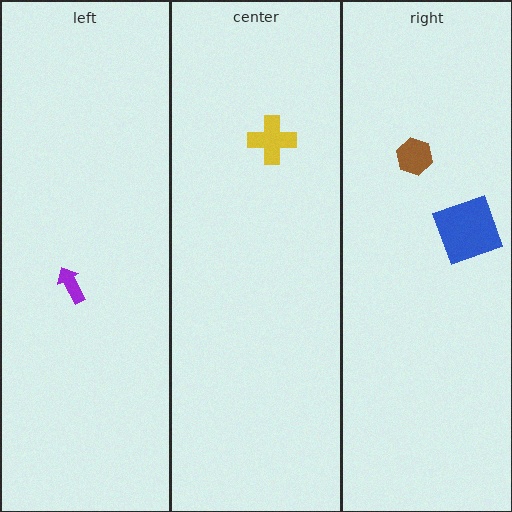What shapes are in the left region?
The purple arrow.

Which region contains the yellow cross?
The center region.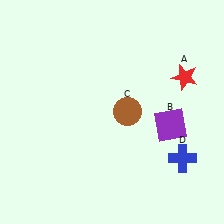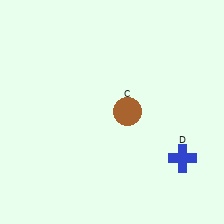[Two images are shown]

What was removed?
The purple square (B), the red star (A) were removed in Image 2.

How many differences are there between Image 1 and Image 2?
There are 2 differences between the two images.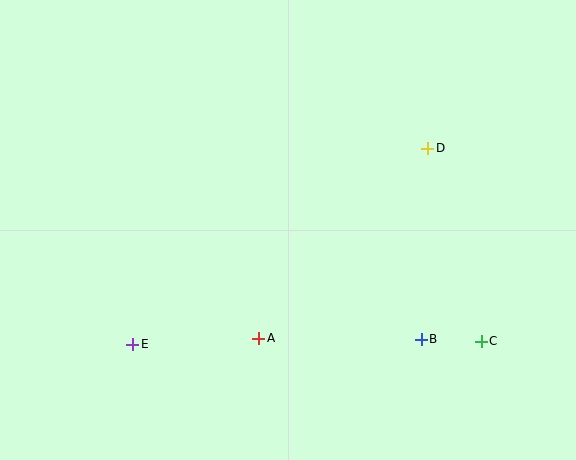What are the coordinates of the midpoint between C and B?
The midpoint between C and B is at (451, 340).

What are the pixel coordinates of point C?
Point C is at (481, 341).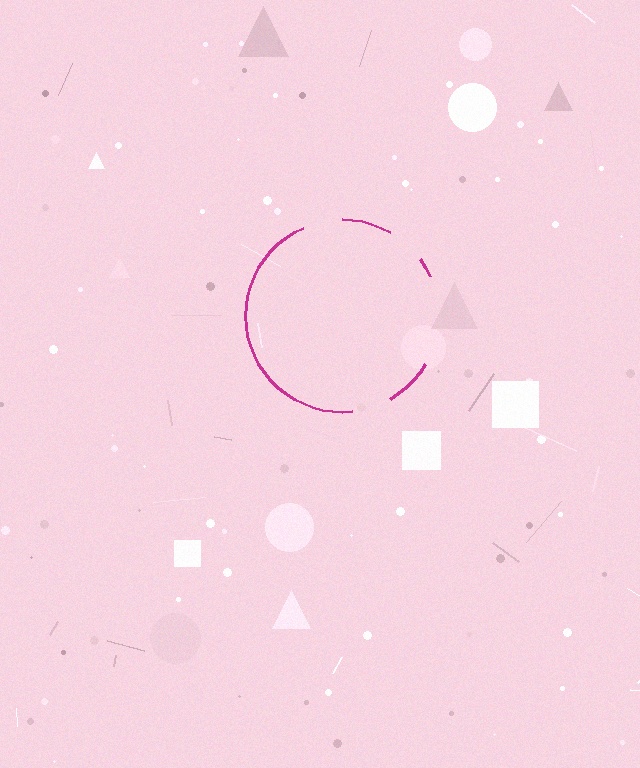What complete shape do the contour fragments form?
The contour fragments form a circle.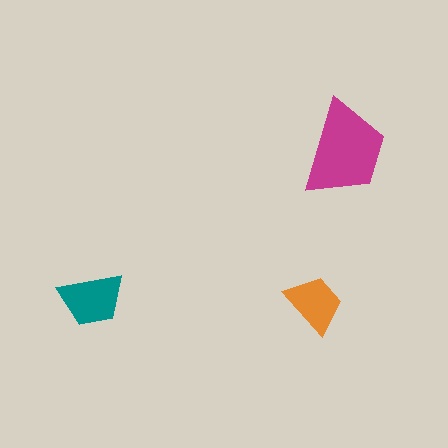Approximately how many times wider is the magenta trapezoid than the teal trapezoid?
About 1.5 times wider.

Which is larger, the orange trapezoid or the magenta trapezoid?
The magenta one.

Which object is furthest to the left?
The teal trapezoid is leftmost.